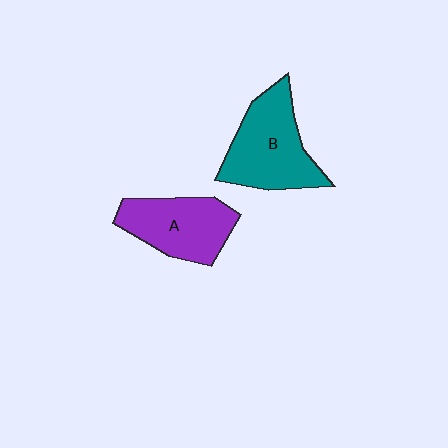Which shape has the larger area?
Shape B (teal).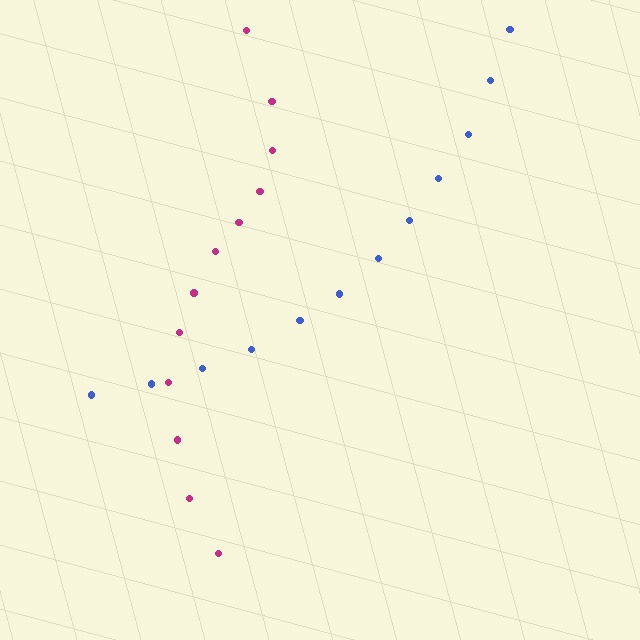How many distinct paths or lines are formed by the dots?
There are 2 distinct paths.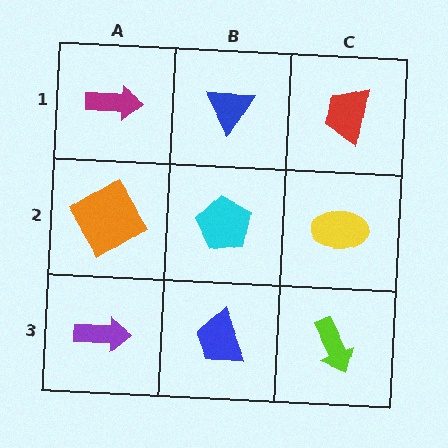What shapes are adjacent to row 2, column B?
A blue triangle (row 1, column B), a blue trapezoid (row 3, column B), an orange diamond (row 2, column A), a yellow ellipse (row 2, column C).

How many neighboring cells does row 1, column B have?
3.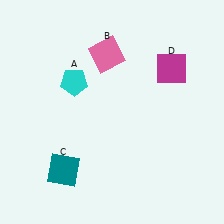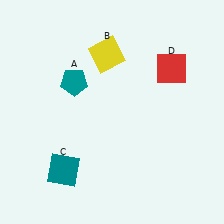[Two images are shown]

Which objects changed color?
A changed from cyan to teal. B changed from pink to yellow. D changed from magenta to red.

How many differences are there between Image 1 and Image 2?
There are 3 differences between the two images.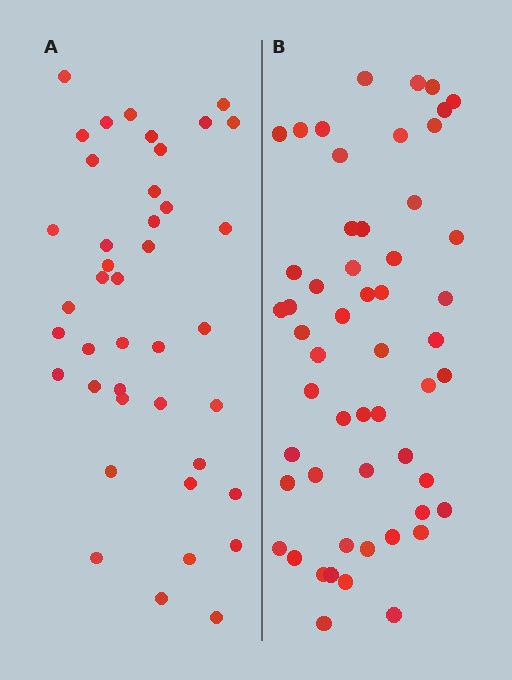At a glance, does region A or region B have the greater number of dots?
Region B (the right region) has more dots.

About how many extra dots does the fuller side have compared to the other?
Region B has approximately 15 more dots than region A.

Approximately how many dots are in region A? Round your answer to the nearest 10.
About 40 dots. (The exact count is 41, which rounds to 40.)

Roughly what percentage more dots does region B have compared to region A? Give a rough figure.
About 30% more.